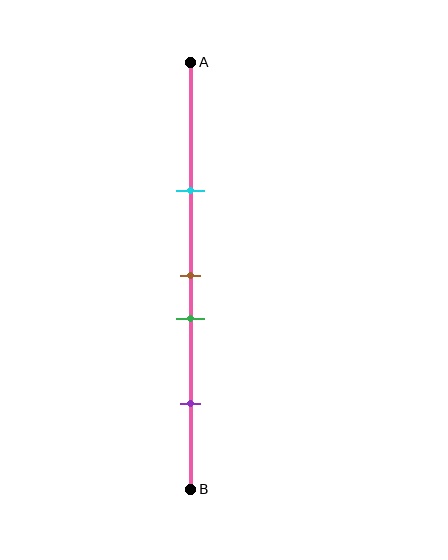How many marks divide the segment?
There are 4 marks dividing the segment.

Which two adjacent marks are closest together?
The brown and green marks are the closest adjacent pair.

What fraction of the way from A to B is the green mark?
The green mark is approximately 60% (0.6) of the way from A to B.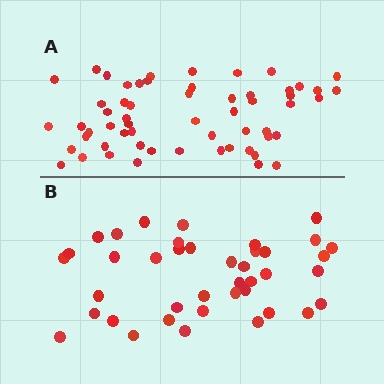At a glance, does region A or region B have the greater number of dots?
Region A (the top region) has more dots.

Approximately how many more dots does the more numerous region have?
Region A has approximately 20 more dots than region B.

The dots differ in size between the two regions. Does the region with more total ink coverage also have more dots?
No. Region B has more total ink coverage because its dots are larger, but region A actually contains more individual dots. Total area can be misleading — the number of items is what matters here.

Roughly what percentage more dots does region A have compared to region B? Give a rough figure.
About 45% more.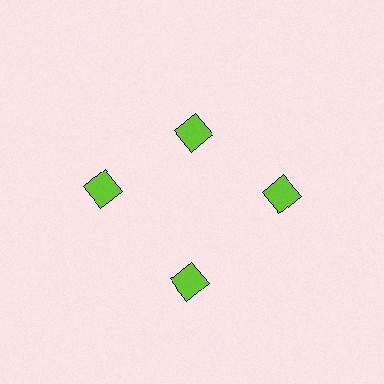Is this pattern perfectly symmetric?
No. The 4 lime squares are arranged in a ring, but one element near the 12 o'clock position is pulled inward toward the center, breaking the 4-fold rotational symmetry.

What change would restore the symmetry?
The symmetry would be restored by moving it outward, back onto the ring so that all 4 squares sit at equal angles and equal distance from the center.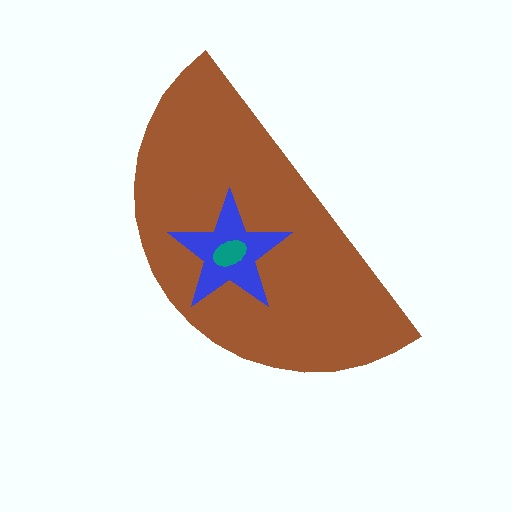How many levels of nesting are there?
3.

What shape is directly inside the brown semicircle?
The blue star.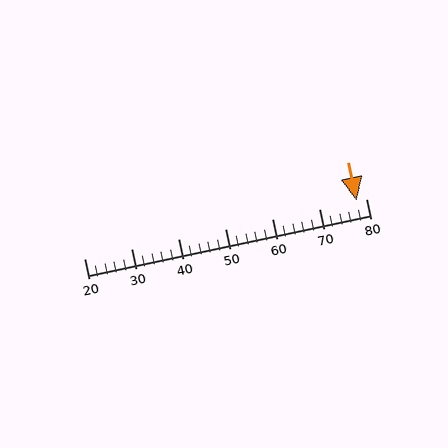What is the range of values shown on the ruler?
The ruler shows values from 20 to 80.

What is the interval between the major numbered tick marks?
The major tick marks are spaced 10 units apart.